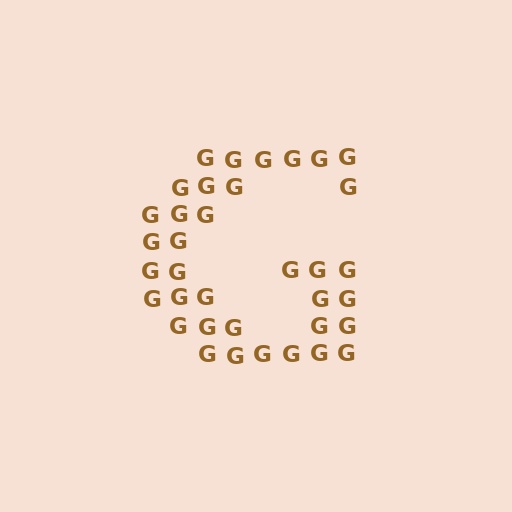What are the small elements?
The small elements are letter G's.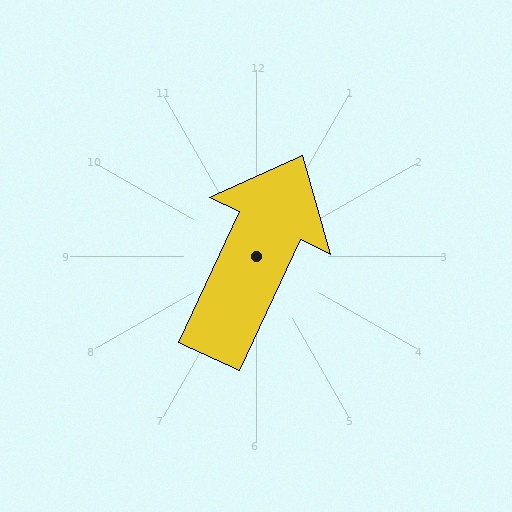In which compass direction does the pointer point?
Northeast.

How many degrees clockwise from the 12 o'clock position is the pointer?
Approximately 25 degrees.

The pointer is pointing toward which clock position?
Roughly 1 o'clock.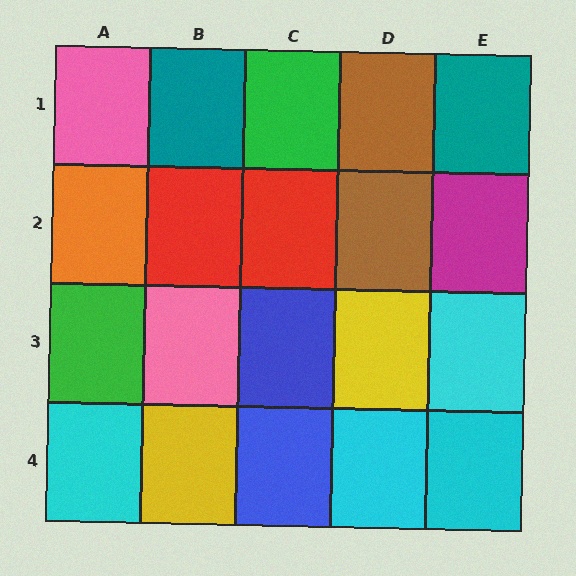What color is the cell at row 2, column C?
Red.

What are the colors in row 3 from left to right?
Green, pink, blue, yellow, cyan.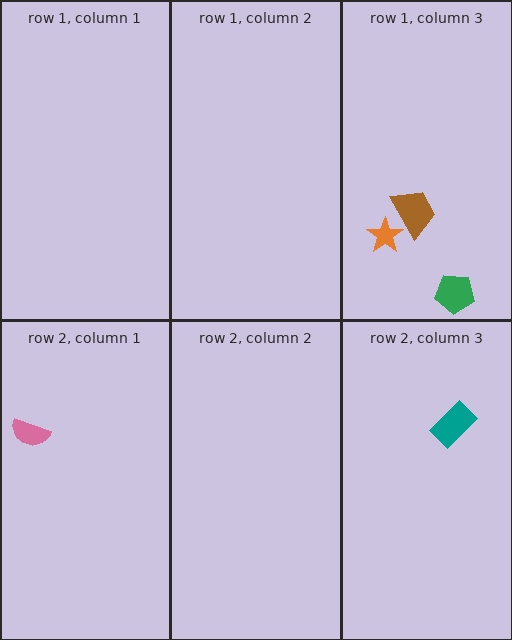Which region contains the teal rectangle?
The row 2, column 3 region.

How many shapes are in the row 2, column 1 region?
1.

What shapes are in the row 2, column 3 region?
The teal rectangle.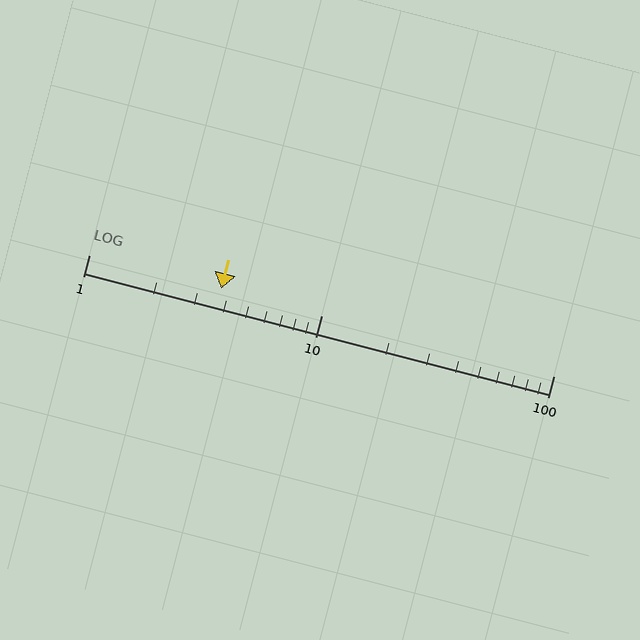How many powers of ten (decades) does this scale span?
The scale spans 2 decades, from 1 to 100.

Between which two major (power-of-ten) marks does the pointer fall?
The pointer is between 1 and 10.